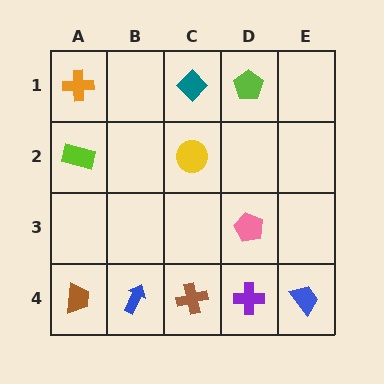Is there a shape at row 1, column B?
No, that cell is empty.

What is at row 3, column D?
A pink pentagon.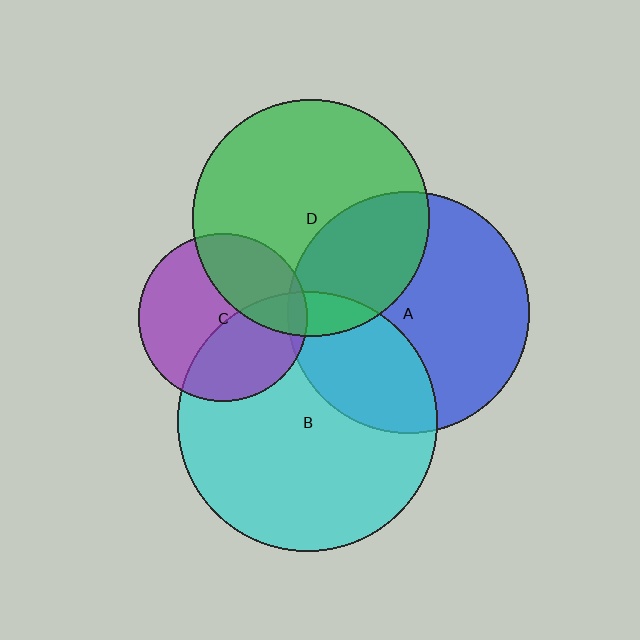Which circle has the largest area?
Circle B (cyan).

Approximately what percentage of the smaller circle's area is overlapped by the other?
Approximately 40%.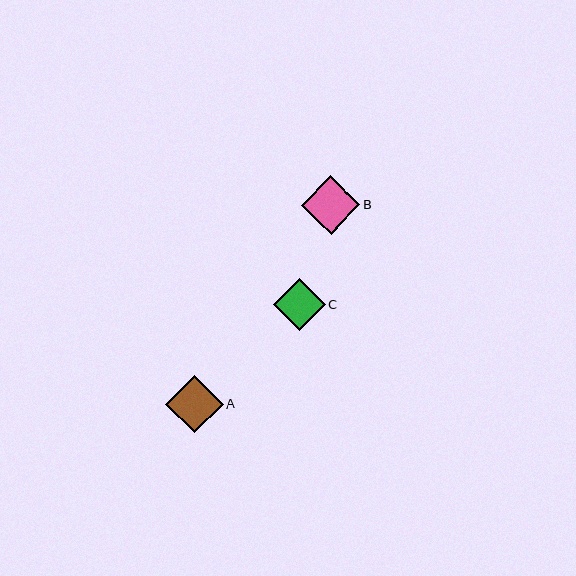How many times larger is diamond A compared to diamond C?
Diamond A is approximately 1.1 times the size of diamond C.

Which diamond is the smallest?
Diamond C is the smallest with a size of approximately 52 pixels.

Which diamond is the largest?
Diamond B is the largest with a size of approximately 58 pixels.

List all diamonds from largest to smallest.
From largest to smallest: B, A, C.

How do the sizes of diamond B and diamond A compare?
Diamond B and diamond A are approximately the same size.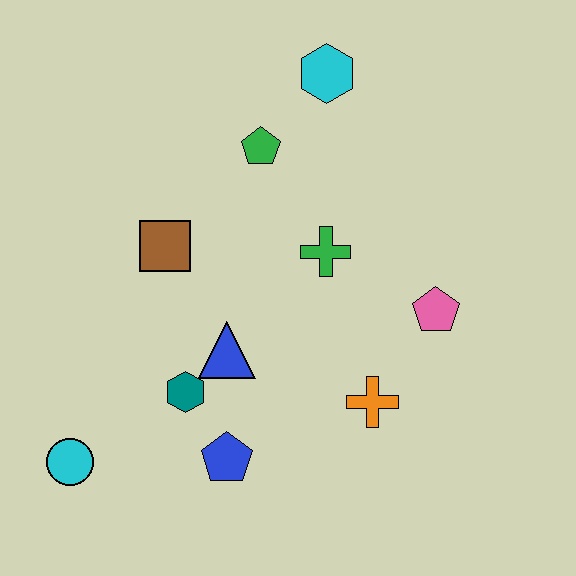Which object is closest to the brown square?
The blue triangle is closest to the brown square.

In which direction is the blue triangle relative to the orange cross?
The blue triangle is to the left of the orange cross.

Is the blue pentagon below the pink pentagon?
Yes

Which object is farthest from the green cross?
The cyan circle is farthest from the green cross.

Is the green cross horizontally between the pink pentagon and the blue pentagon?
Yes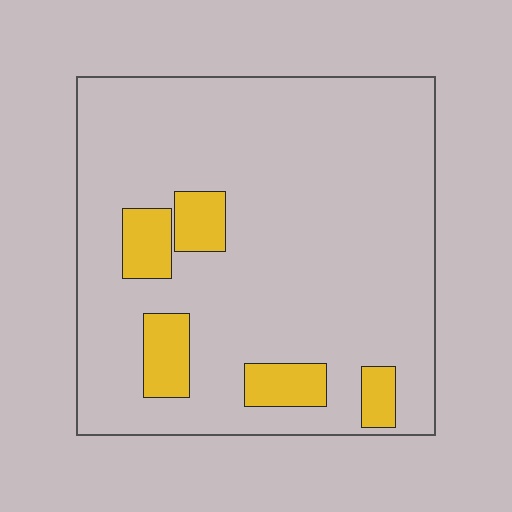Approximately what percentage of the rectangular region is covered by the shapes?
Approximately 15%.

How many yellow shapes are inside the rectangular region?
5.